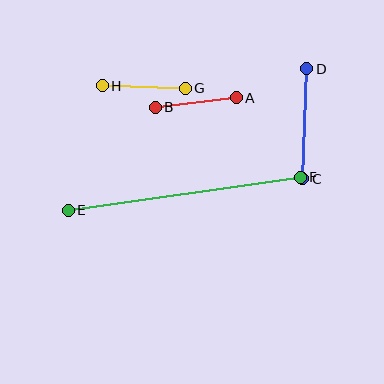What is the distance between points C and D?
The distance is approximately 110 pixels.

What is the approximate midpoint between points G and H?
The midpoint is at approximately (144, 87) pixels.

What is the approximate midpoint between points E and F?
The midpoint is at approximately (184, 194) pixels.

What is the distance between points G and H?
The distance is approximately 83 pixels.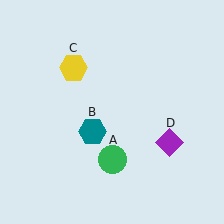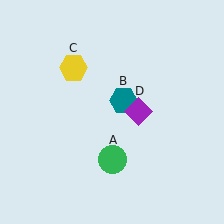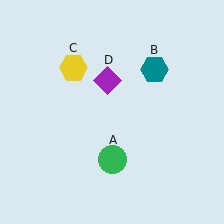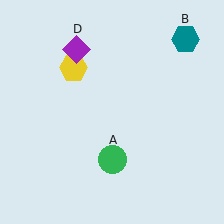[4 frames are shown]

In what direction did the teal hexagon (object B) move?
The teal hexagon (object B) moved up and to the right.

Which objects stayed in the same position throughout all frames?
Green circle (object A) and yellow hexagon (object C) remained stationary.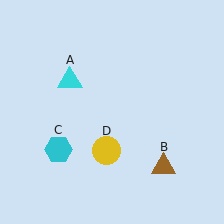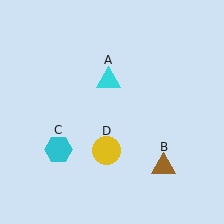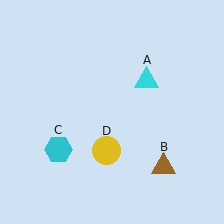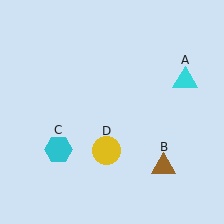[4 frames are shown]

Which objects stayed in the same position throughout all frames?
Brown triangle (object B) and cyan hexagon (object C) and yellow circle (object D) remained stationary.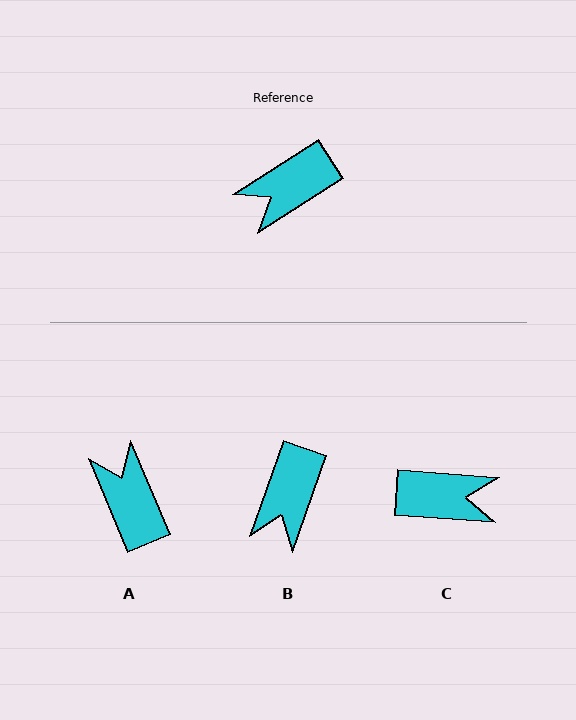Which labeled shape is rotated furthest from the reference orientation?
C, about 144 degrees away.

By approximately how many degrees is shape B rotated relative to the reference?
Approximately 38 degrees counter-clockwise.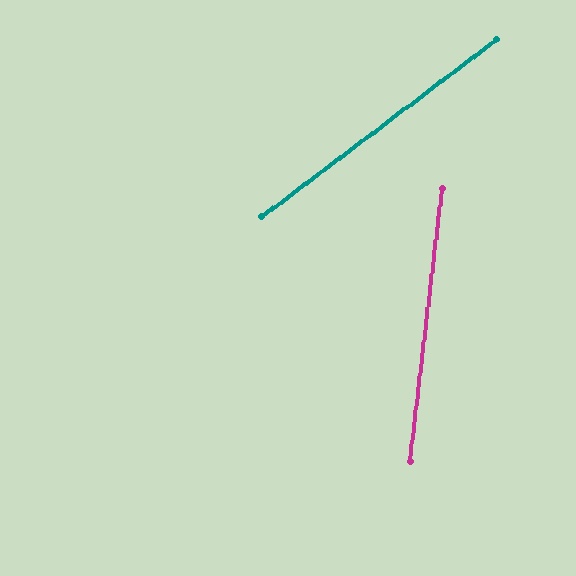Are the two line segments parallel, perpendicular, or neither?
Neither parallel nor perpendicular — they differ by about 46°.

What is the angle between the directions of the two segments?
Approximately 46 degrees.